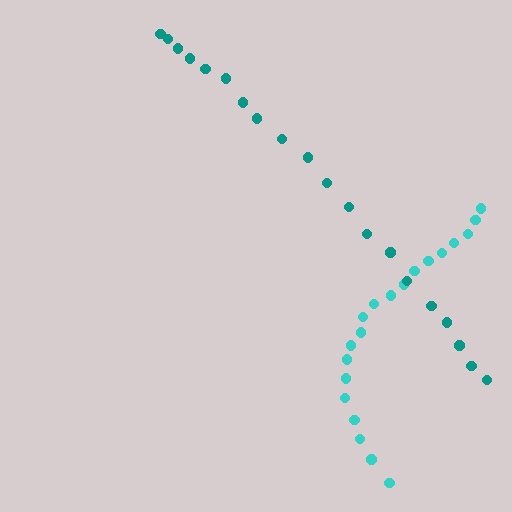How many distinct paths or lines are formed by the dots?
There are 2 distinct paths.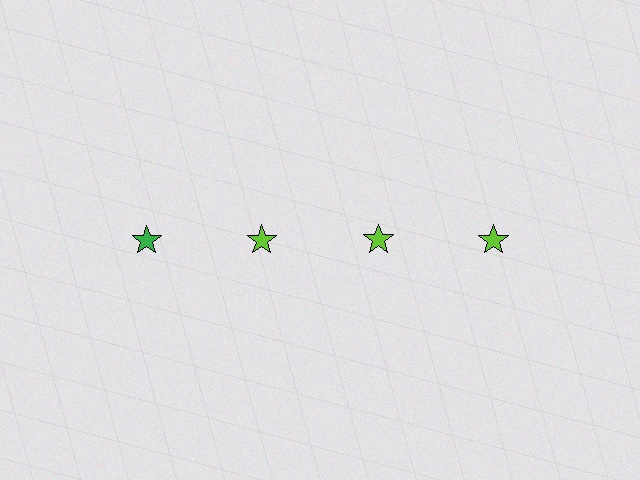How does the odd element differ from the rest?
It has a different color: green instead of lime.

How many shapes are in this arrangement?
There are 4 shapes arranged in a grid pattern.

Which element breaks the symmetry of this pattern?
The green star in the top row, leftmost column breaks the symmetry. All other shapes are lime stars.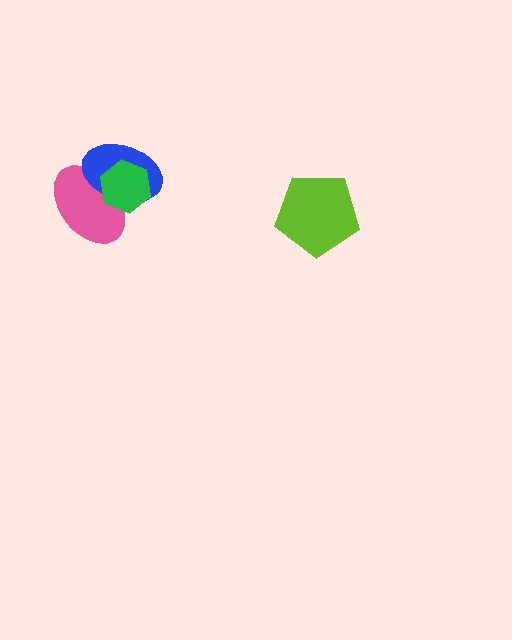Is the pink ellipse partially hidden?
Yes, it is partially covered by another shape.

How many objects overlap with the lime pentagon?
0 objects overlap with the lime pentagon.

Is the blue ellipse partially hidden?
Yes, it is partially covered by another shape.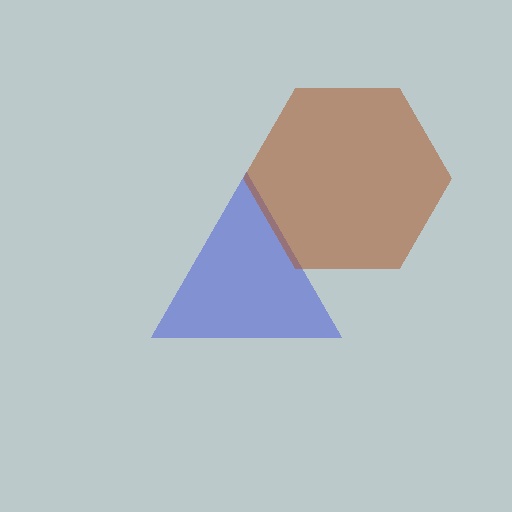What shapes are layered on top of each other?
The layered shapes are: a blue triangle, a brown hexagon.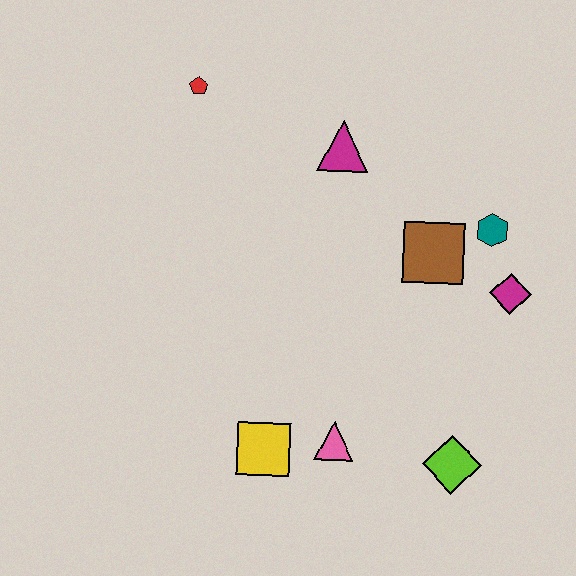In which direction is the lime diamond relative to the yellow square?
The lime diamond is to the right of the yellow square.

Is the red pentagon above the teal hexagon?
Yes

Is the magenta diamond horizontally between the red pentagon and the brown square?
No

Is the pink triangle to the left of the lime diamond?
Yes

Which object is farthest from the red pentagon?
The lime diamond is farthest from the red pentagon.